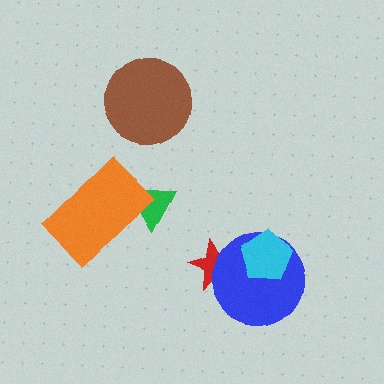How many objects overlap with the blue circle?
2 objects overlap with the blue circle.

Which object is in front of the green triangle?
The orange rectangle is in front of the green triangle.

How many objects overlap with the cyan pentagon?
1 object overlaps with the cyan pentagon.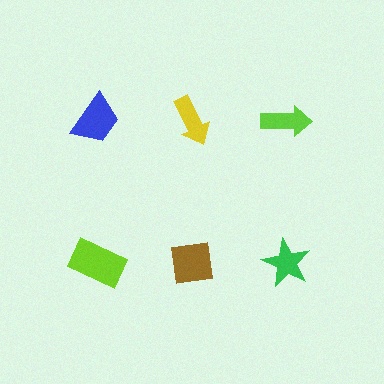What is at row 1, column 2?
A yellow arrow.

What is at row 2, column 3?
A green star.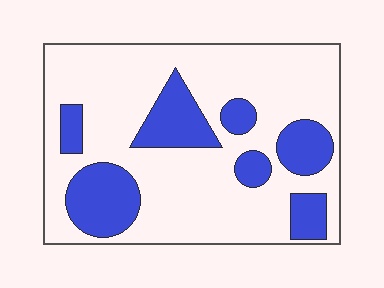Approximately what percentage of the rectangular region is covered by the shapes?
Approximately 25%.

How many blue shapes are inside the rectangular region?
7.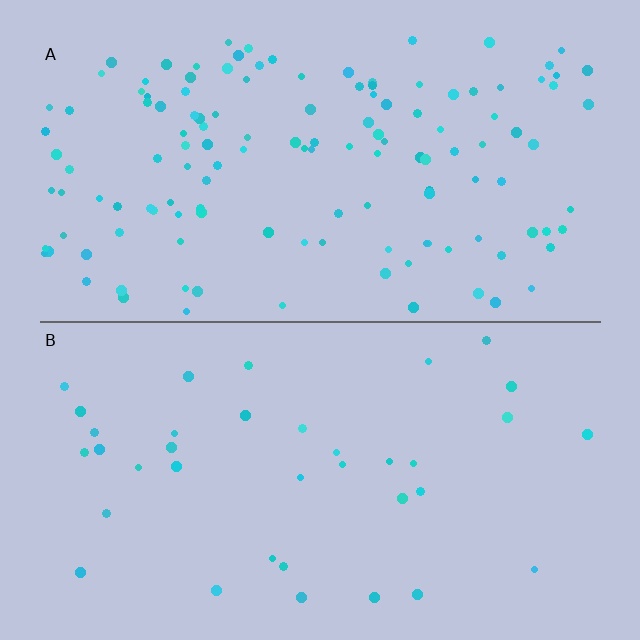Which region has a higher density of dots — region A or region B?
A (the top).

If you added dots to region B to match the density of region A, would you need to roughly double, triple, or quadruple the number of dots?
Approximately quadruple.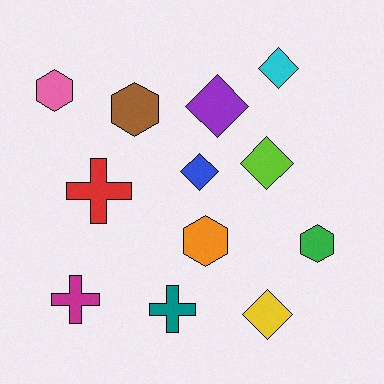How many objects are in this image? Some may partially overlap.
There are 12 objects.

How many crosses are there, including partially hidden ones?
There are 3 crosses.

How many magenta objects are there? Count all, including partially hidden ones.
There is 1 magenta object.